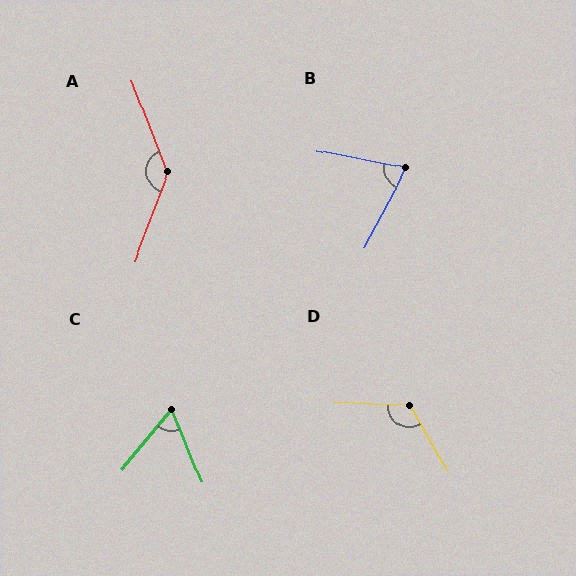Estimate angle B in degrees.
Approximately 73 degrees.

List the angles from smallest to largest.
C (61°), B (73°), D (123°), A (139°).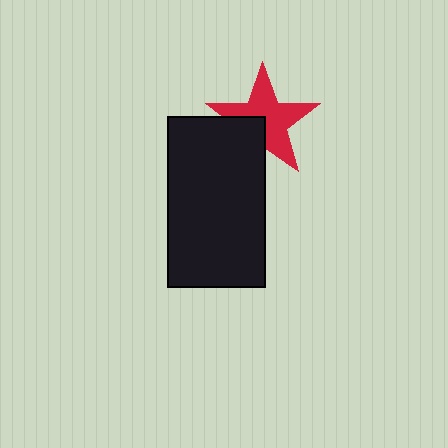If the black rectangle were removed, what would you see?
You would see the complete red star.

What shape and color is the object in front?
The object in front is a black rectangle.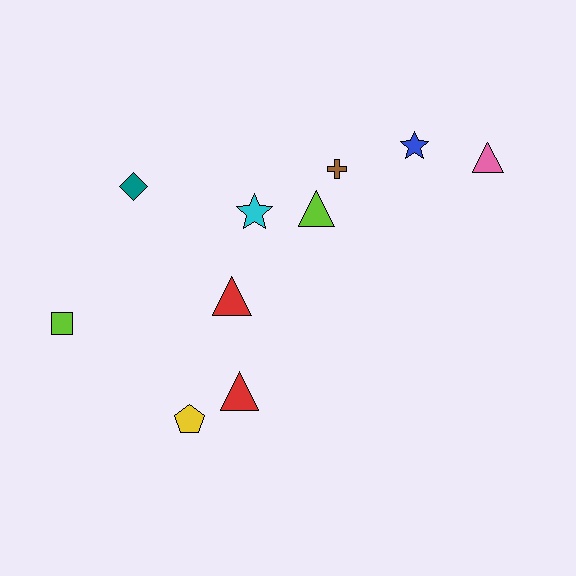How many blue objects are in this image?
There is 1 blue object.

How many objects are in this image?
There are 10 objects.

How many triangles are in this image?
There are 4 triangles.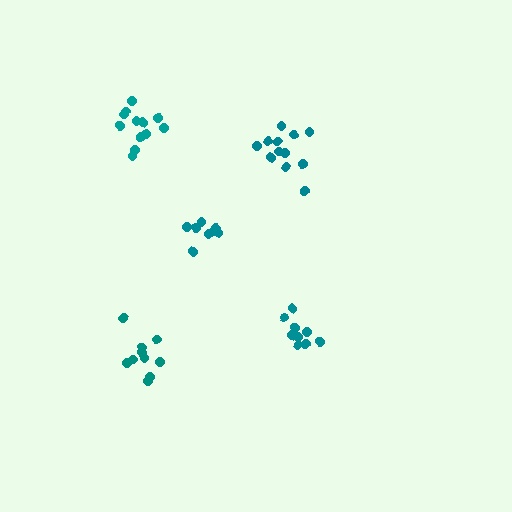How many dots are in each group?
Group 1: 8 dots, Group 2: 12 dots, Group 3: 9 dots, Group 4: 10 dots, Group 5: 12 dots (51 total).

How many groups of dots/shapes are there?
There are 5 groups.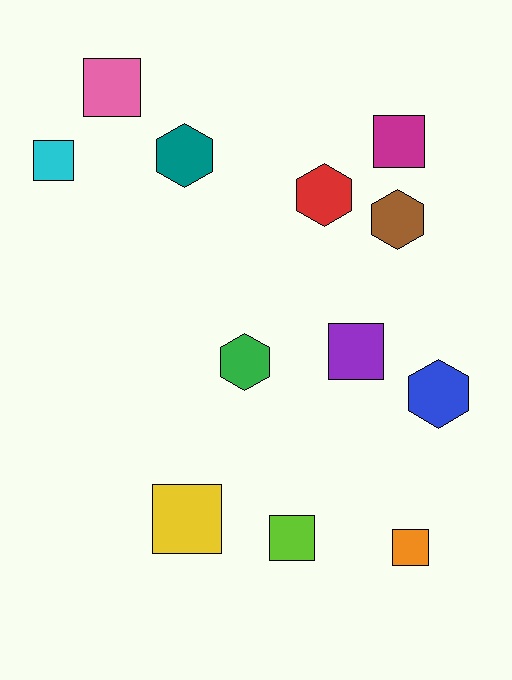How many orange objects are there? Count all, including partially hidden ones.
There is 1 orange object.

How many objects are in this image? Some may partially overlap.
There are 12 objects.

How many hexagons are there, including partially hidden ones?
There are 5 hexagons.